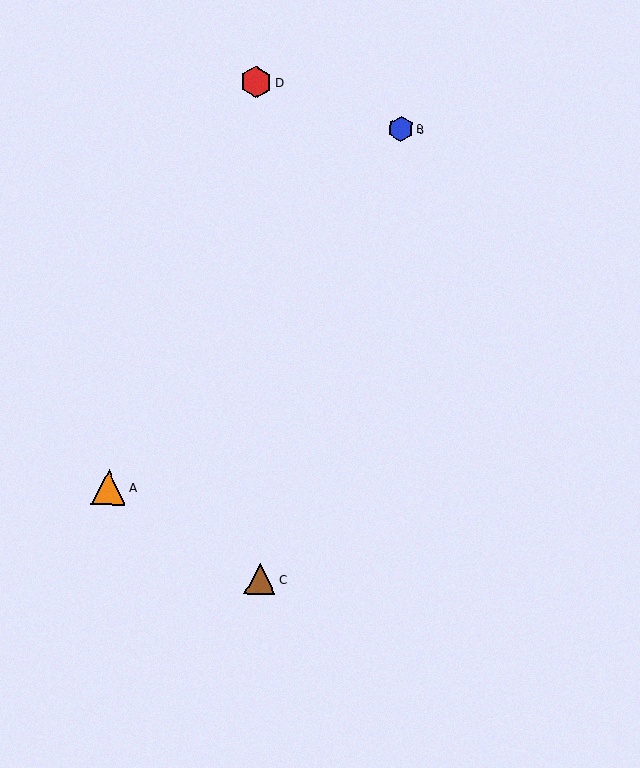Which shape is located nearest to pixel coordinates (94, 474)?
The orange triangle (labeled A) at (109, 488) is nearest to that location.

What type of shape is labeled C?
Shape C is a brown triangle.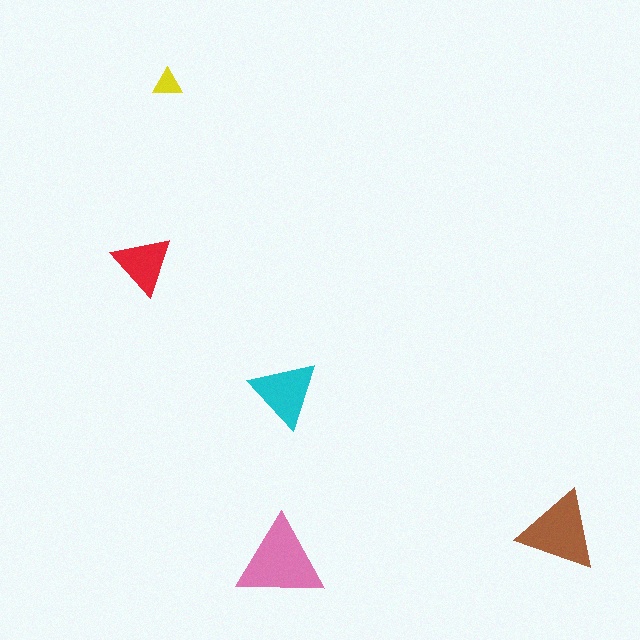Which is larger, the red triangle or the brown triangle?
The brown one.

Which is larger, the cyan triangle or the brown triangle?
The brown one.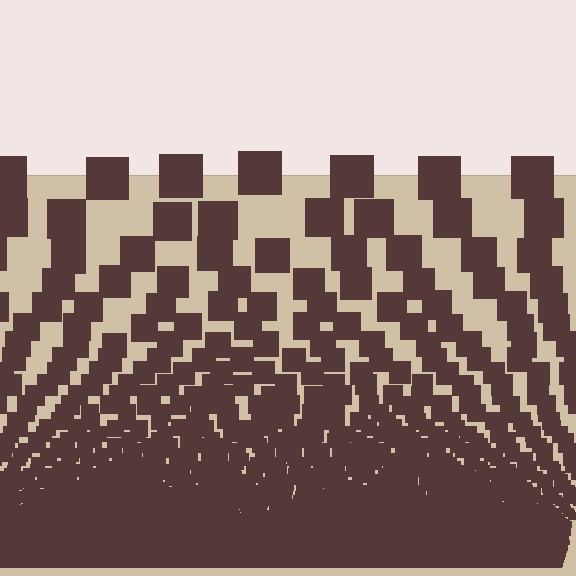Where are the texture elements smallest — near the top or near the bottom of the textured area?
Near the bottom.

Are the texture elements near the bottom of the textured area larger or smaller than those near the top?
Smaller. The gradient is inverted — elements near the bottom are smaller and denser.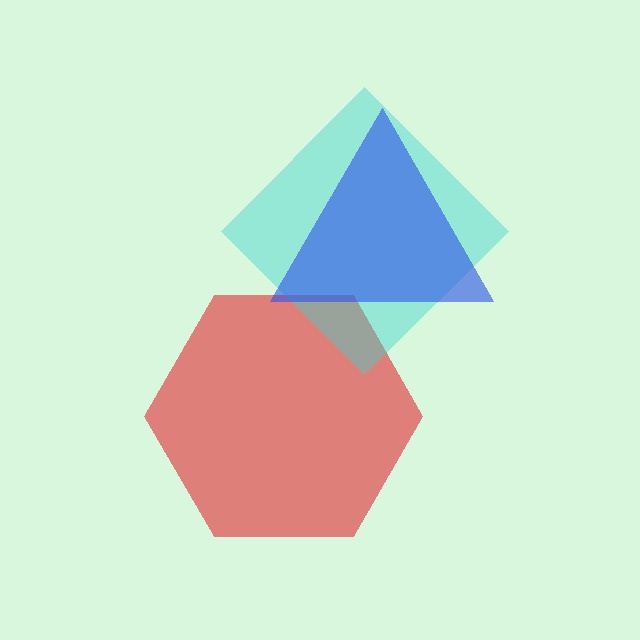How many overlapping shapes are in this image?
There are 3 overlapping shapes in the image.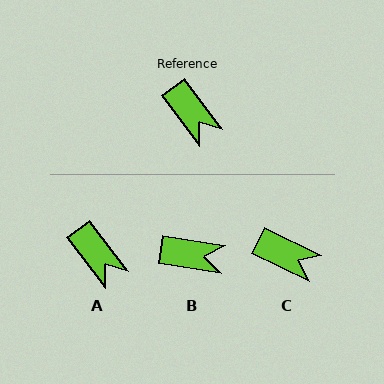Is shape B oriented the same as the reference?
No, it is off by about 44 degrees.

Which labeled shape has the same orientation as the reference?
A.